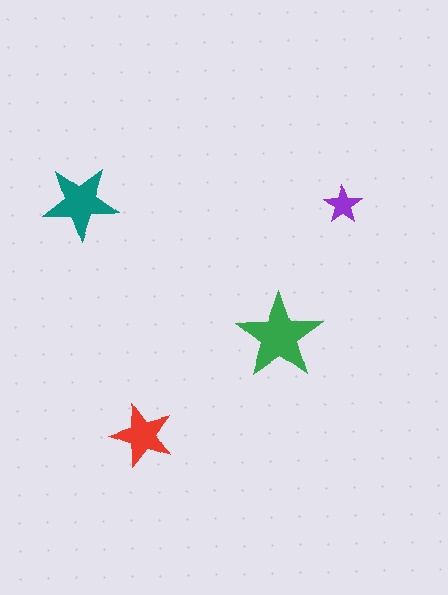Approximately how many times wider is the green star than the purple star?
About 2.5 times wider.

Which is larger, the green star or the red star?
The green one.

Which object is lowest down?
The red star is bottommost.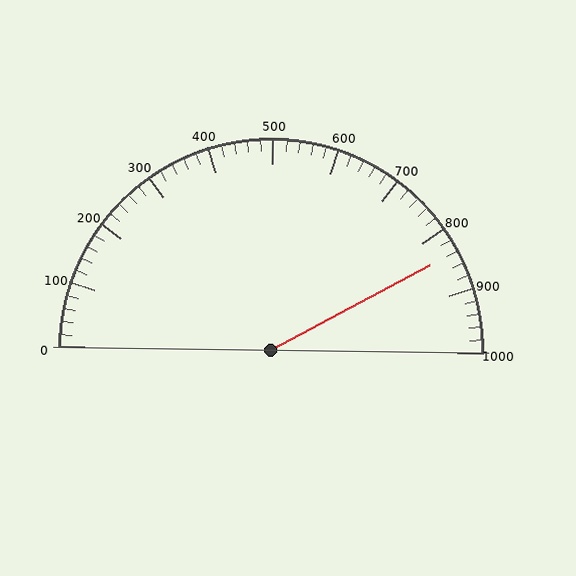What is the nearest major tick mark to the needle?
The nearest major tick mark is 800.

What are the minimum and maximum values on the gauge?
The gauge ranges from 0 to 1000.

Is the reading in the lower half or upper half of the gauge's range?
The reading is in the upper half of the range (0 to 1000).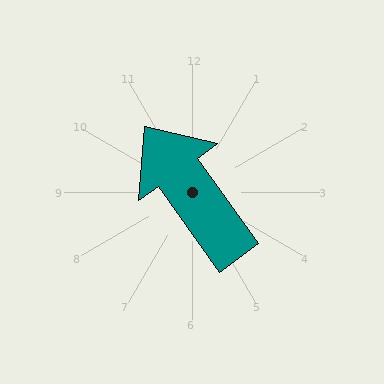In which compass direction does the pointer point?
Northwest.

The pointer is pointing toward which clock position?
Roughly 11 o'clock.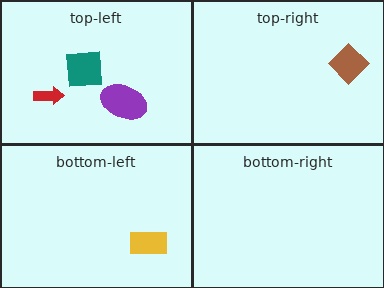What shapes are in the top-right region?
The brown diamond.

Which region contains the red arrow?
The top-left region.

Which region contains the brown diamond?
The top-right region.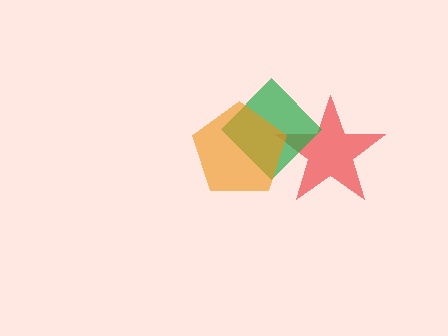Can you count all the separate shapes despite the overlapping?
Yes, there are 3 separate shapes.